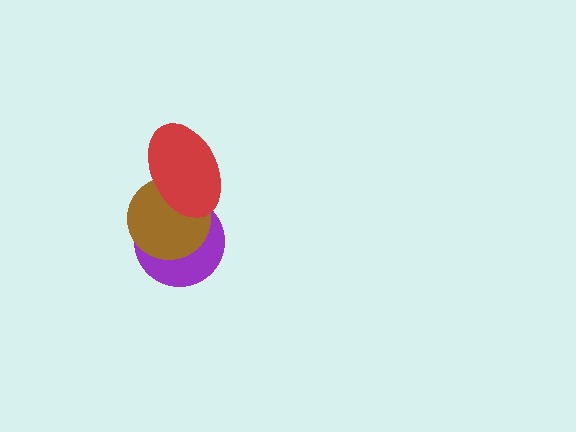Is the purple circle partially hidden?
Yes, it is partially covered by another shape.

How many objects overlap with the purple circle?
2 objects overlap with the purple circle.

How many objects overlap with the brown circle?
2 objects overlap with the brown circle.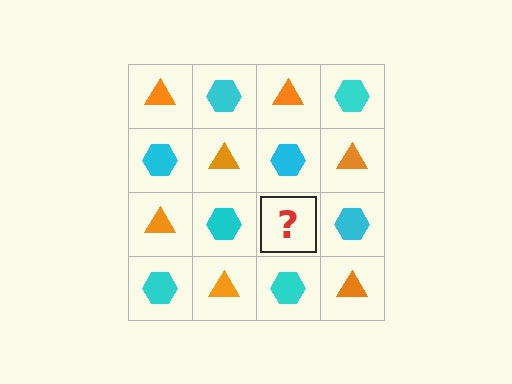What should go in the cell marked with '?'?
The missing cell should contain an orange triangle.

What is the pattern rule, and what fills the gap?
The rule is that it alternates orange triangle and cyan hexagon in a checkerboard pattern. The gap should be filled with an orange triangle.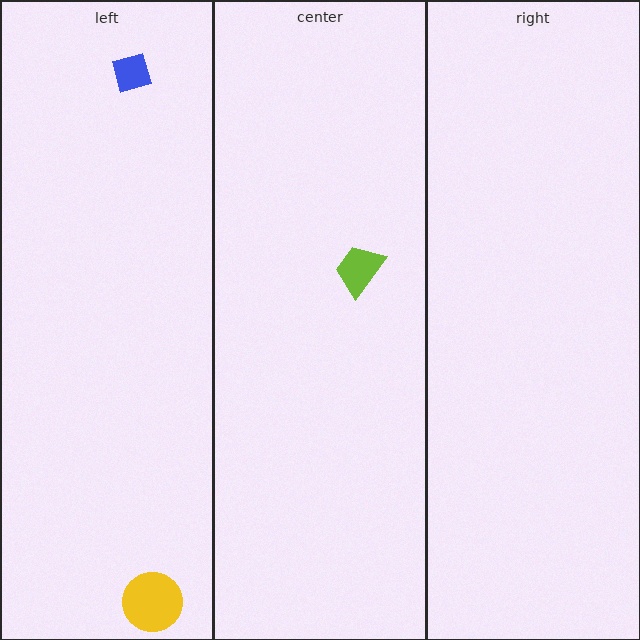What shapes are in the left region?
The yellow circle, the blue diamond.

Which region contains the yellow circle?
The left region.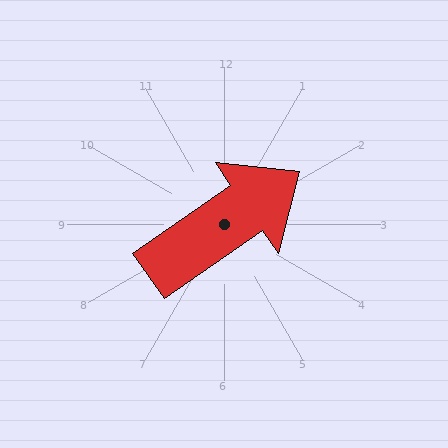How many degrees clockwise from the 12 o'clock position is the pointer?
Approximately 55 degrees.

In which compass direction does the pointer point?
Northeast.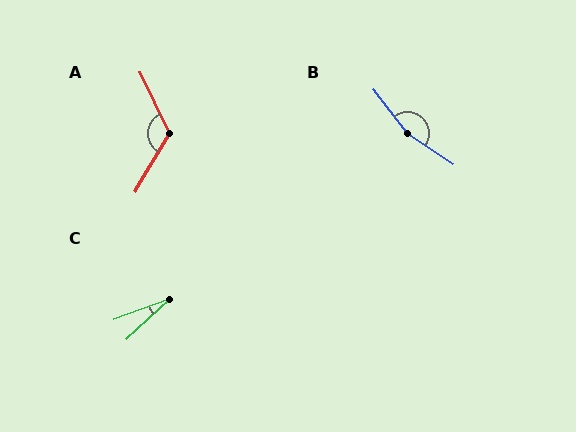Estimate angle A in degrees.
Approximately 125 degrees.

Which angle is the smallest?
C, at approximately 22 degrees.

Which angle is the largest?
B, at approximately 162 degrees.